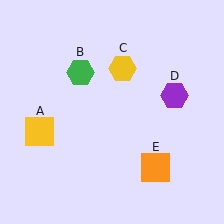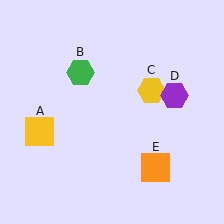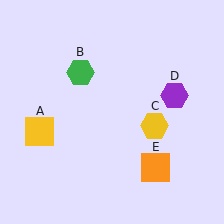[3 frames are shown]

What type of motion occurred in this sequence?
The yellow hexagon (object C) rotated clockwise around the center of the scene.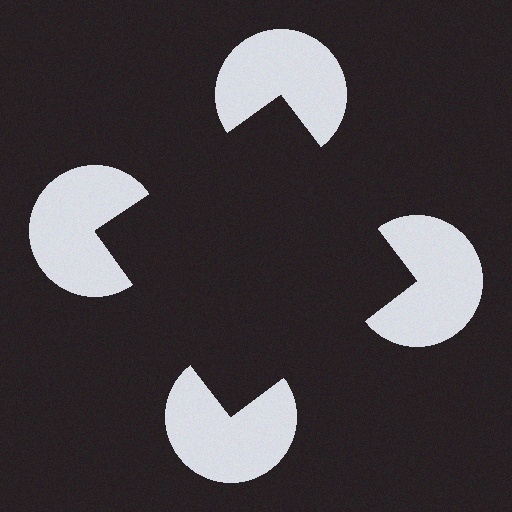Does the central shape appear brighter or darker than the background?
It typically appears slightly darker than the background, even though no actual brightness change is drawn.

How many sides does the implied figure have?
4 sides.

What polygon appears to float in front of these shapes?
An illusory square — its edges are inferred from the aligned wedge cuts in the pac-man discs, not physically drawn.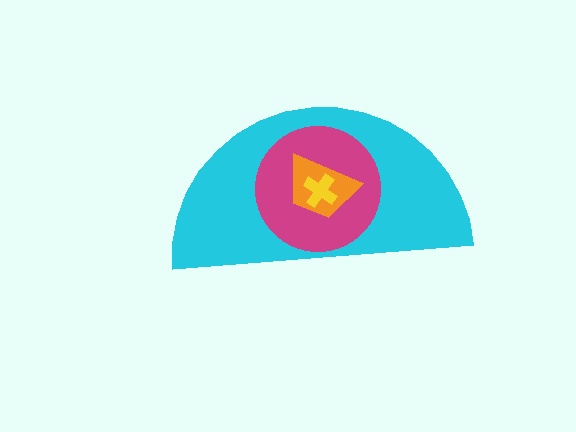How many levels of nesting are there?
4.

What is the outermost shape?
The cyan semicircle.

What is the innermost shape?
The yellow cross.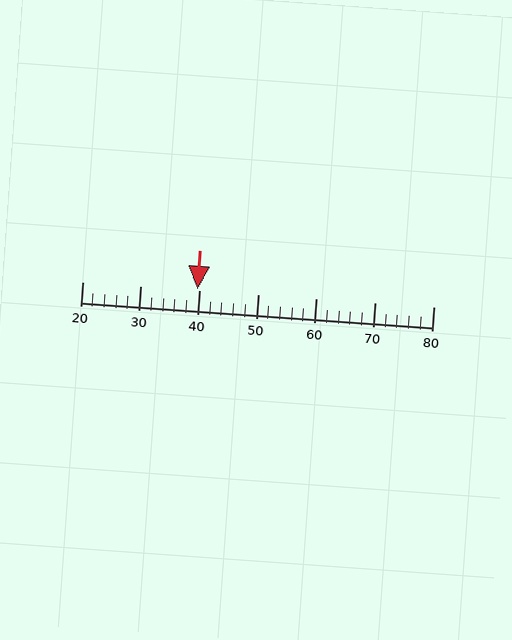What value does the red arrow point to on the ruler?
The red arrow points to approximately 40.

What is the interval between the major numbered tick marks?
The major tick marks are spaced 10 units apart.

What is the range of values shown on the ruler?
The ruler shows values from 20 to 80.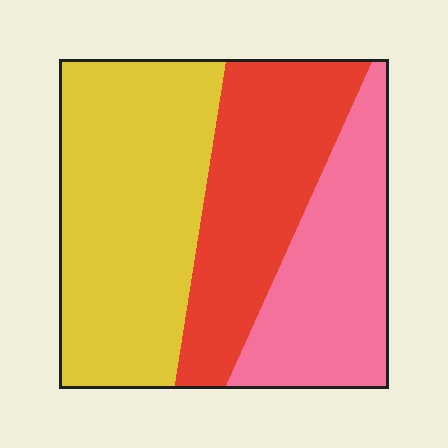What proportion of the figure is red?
Red takes up about one third (1/3) of the figure.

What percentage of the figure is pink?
Pink covers around 25% of the figure.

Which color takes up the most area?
Yellow, at roughly 45%.